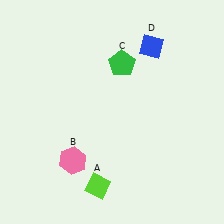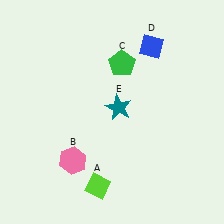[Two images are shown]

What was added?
A teal star (E) was added in Image 2.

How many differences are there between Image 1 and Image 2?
There is 1 difference between the two images.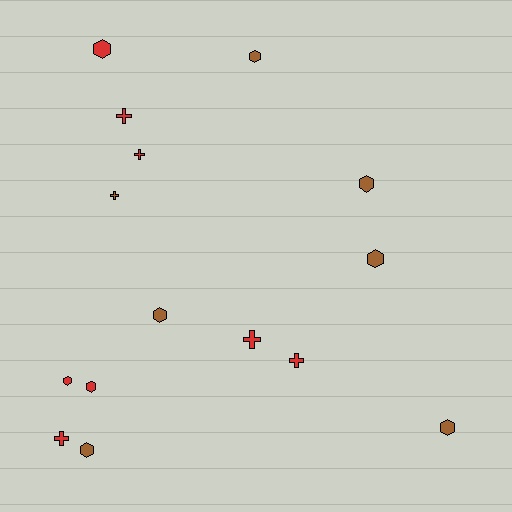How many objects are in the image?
There are 15 objects.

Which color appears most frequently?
Red, with 8 objects.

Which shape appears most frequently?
Hexagon, with 9 objects.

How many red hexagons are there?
There are 3 red hexagons.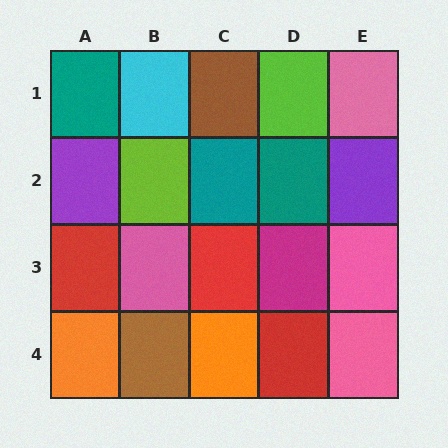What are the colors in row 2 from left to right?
Purple, lime, teal, teal, purple.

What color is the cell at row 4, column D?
Red.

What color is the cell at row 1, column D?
Lime.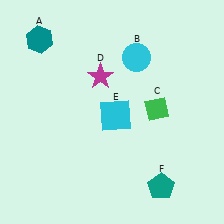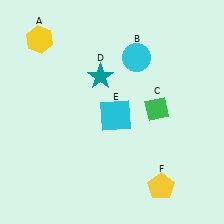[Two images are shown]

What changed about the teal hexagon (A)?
In Image 1, A is teal. In Image 2, it changed to yellow.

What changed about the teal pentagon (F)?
In Image 1, F is teal. In Image 2, it changed to yellow.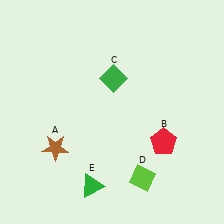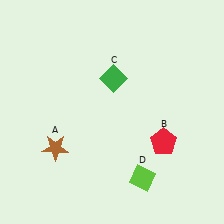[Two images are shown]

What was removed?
The green triangle (E) was removed in Image 2.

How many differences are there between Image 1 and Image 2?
There is 1 difference between the two images.